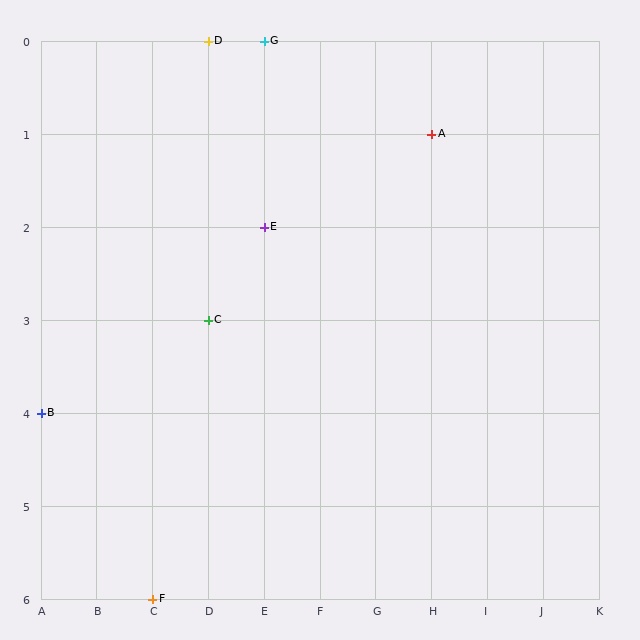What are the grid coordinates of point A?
Point A is at grid coordinates (H, 1).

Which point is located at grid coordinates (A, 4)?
Point B is at (A, 4).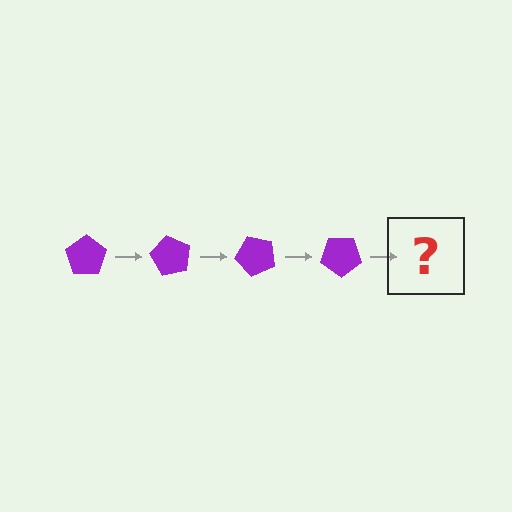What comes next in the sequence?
The next element should be a purple pentagon rotated 240 degrees.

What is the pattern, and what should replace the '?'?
The pattern is that the pentagon rotates 60 degrees each step. The '?' should be a purple pentagon rotated 240 degrees.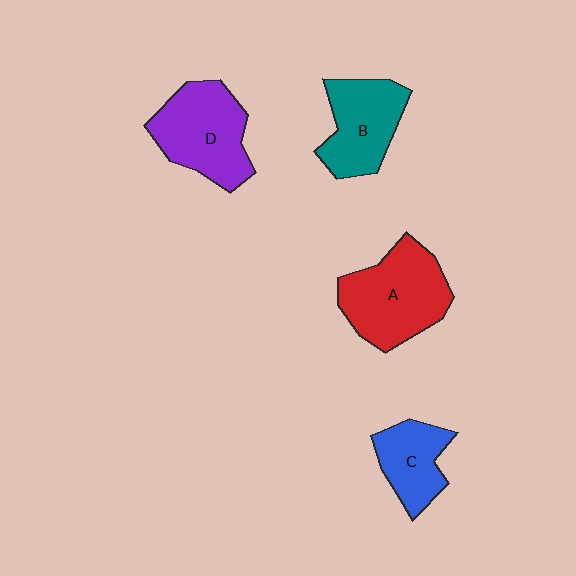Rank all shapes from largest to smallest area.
From largest to smallest: A (red), D (purple), B (teal), C (blue).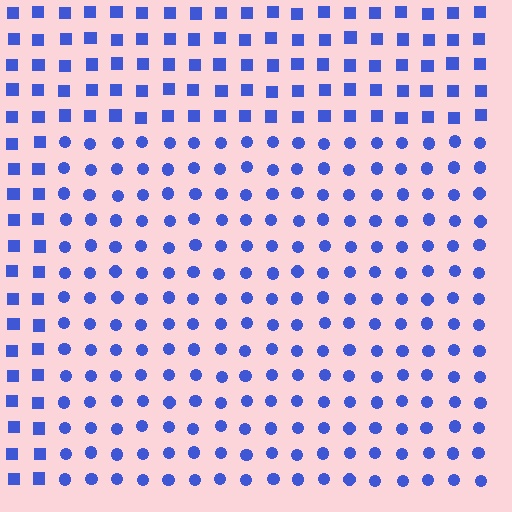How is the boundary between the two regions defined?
The boundary is defined by a change in element shape: circles inside vs. squares outside. All elements share the same color and spacing.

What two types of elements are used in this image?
The image uses circles inside the rectangle region and squares outside it.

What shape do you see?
I see a rectangle.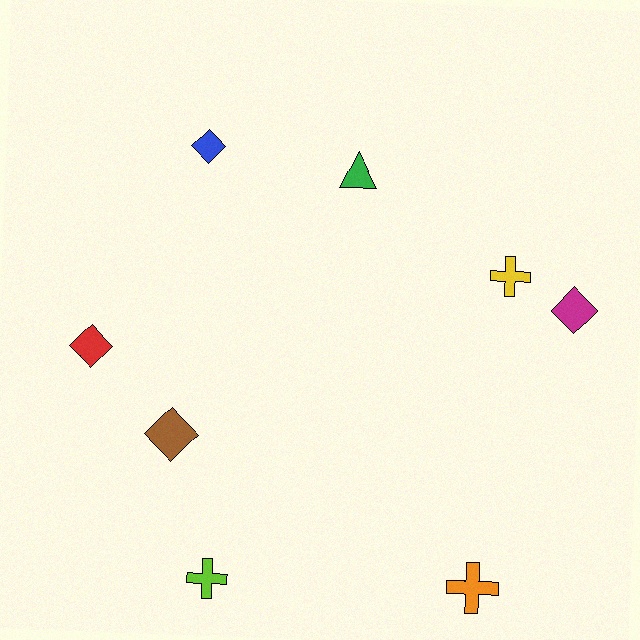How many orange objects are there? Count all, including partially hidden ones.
There is 1 orange object.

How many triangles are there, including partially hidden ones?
There is 1 triangle.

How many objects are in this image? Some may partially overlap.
There are 8 objects.